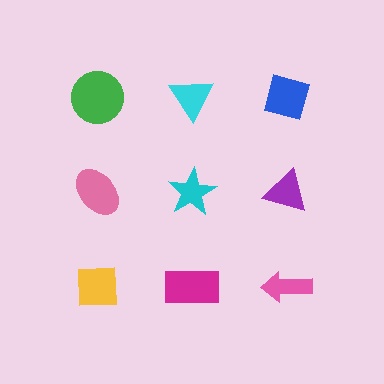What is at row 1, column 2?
A cyan triangle.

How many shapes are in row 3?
3 shapes.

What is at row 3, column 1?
A yellow square.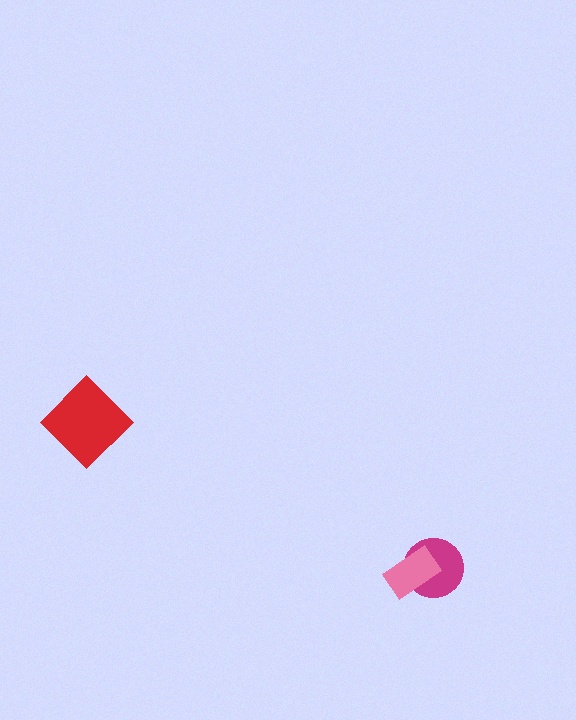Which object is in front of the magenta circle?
The pink rectangle is in front of the magenta circle.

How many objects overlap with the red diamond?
0 objects overlap with the red diamond.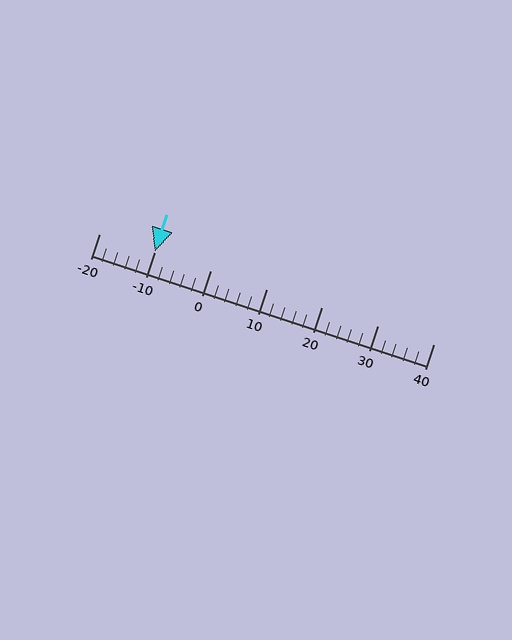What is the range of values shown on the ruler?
The ruler shows values from -20 to 40.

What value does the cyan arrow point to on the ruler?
The cyan arrow points to approximately -10.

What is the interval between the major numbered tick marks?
The major tick marks are spaced 10 units apart.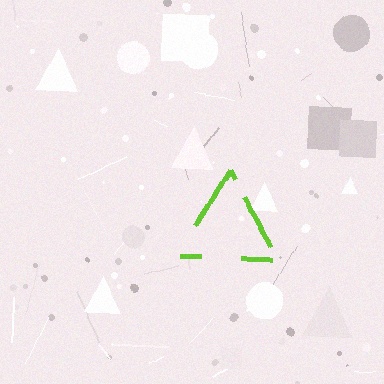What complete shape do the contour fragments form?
The contour fragments form a triangle.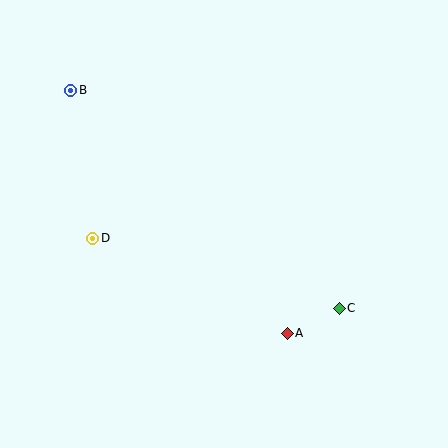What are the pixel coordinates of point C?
Point C is at (339, 308).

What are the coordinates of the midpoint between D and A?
The midpoint between D and A is at (190, 286).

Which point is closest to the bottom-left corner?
Point D is closest to the bottom-left corner.